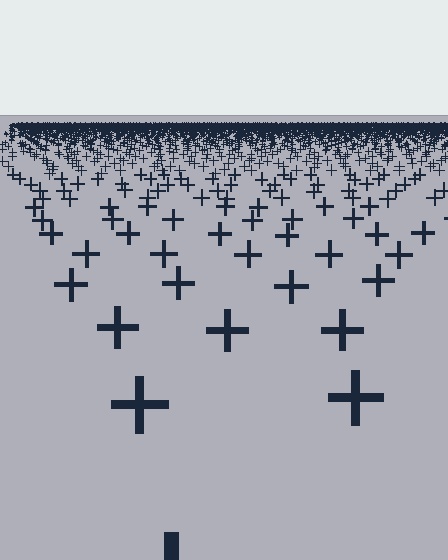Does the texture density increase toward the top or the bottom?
Density increases toward the top.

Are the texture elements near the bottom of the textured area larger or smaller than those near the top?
Larger. Near the bottom, elements are closer to the viewer and appear at a bigger on-screen size.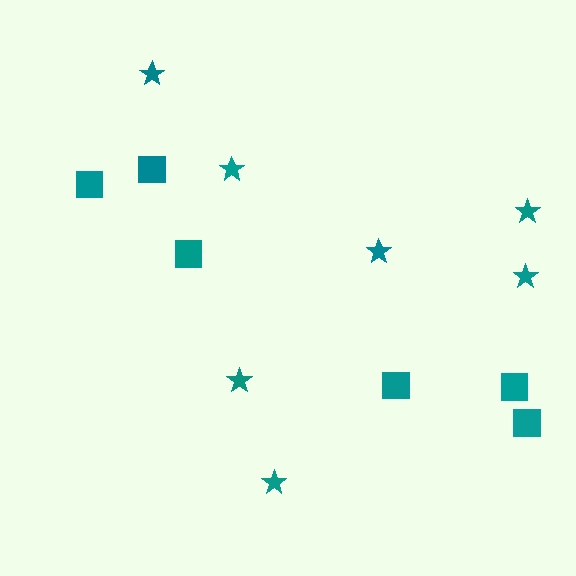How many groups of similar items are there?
There are 2 groups: one group of squares (6) and one group of stars (7).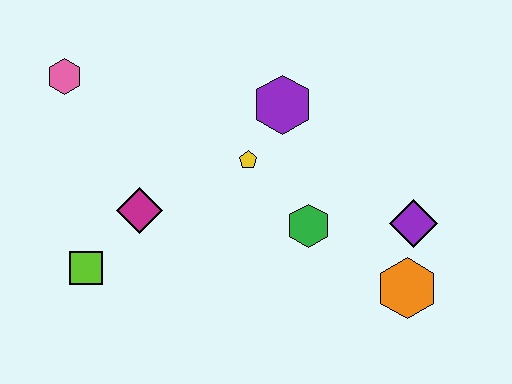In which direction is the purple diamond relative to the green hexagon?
The purple diamond is to the right of the green hexagon.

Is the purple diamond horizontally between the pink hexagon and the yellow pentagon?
No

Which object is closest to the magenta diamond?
The lime square is closest to the magenta diamond.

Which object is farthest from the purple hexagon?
The lime square is farthest from the purple hexagon.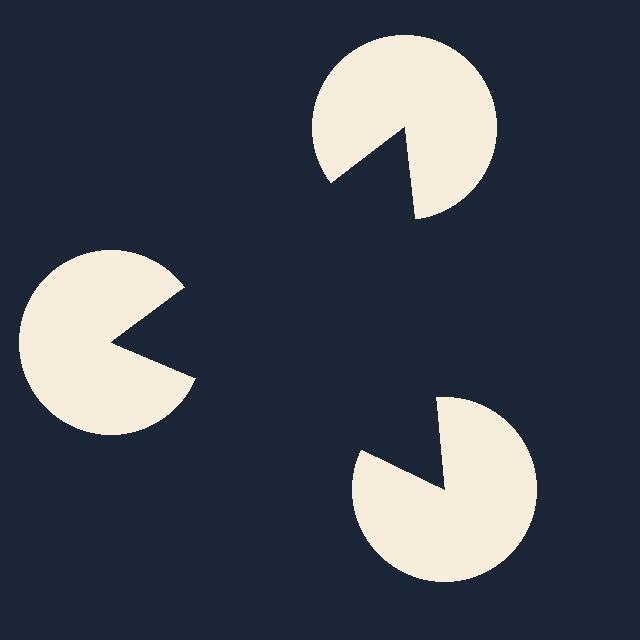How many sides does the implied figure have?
3 sides.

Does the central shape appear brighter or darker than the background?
It typically appears slightly darker than the background, even though no actual brightness change is drawn.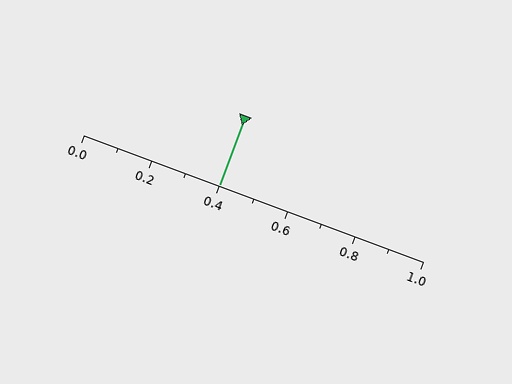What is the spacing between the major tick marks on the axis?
The major ticks are spaced 0.2 apart.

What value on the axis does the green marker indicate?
The marker indicates approximately 0.4.